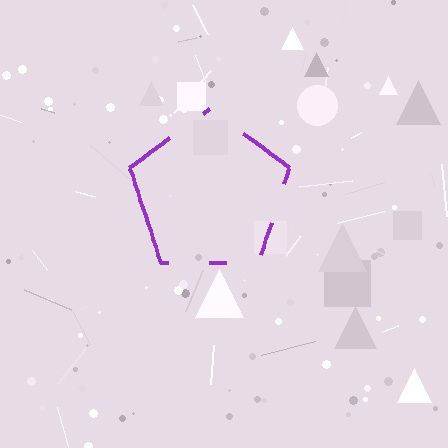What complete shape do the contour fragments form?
The contour fragments form a pentagon.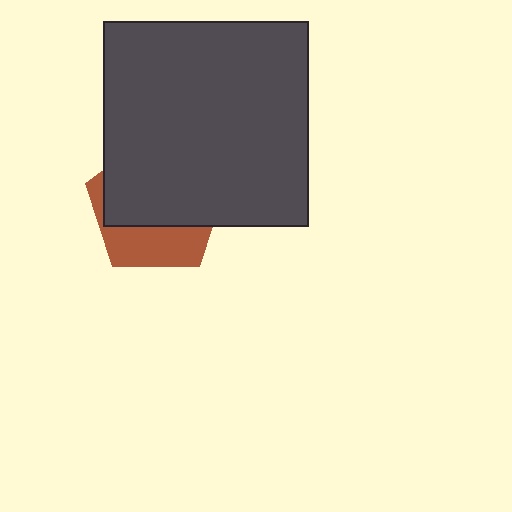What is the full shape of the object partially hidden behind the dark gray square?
The partially hidden object is a brown pentagon.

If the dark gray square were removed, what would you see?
You would see the complete brown pentagon.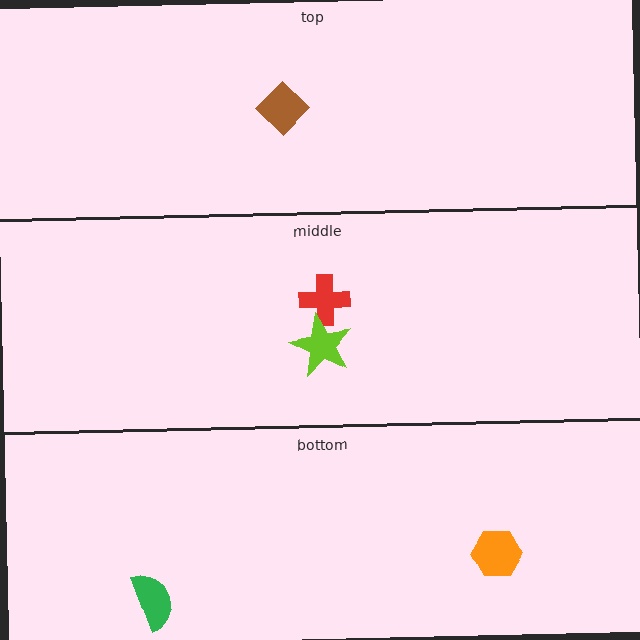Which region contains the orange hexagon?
The bottom region.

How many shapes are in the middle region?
2.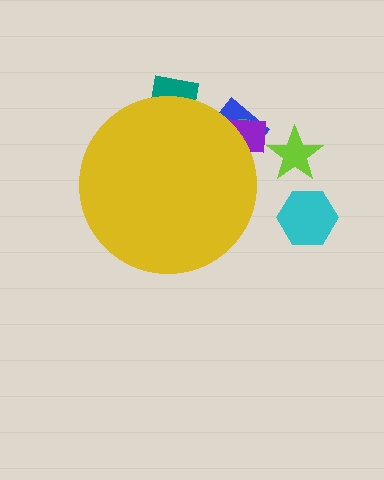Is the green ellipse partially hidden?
Yes, the green ellipse is partially hidden behind the yellow circle.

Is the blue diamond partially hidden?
Yes, the blue diamond is partially hidden behind the yellow circle.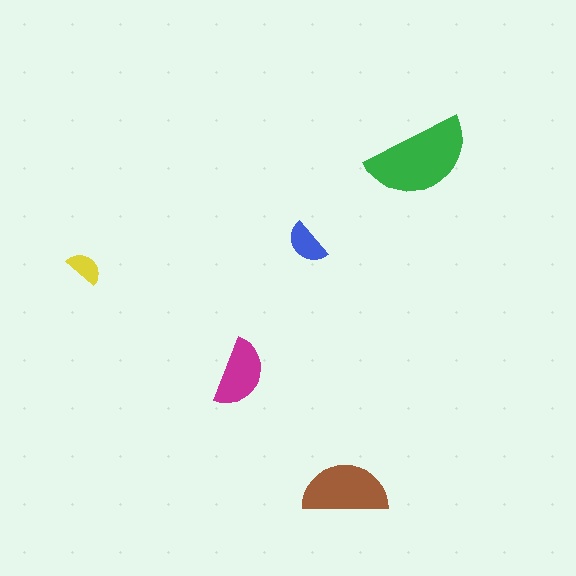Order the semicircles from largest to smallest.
the green one, the brown one, the magenta one, the blue one, the yellow one.